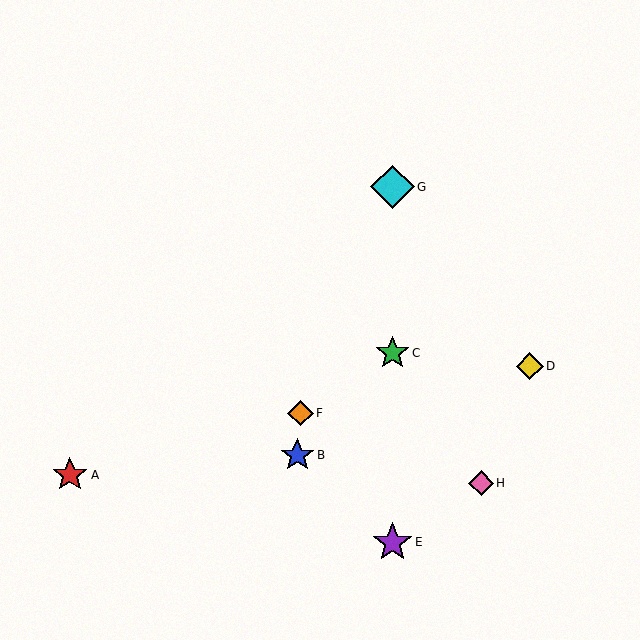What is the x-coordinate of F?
Object F is at x≈301.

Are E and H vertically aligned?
No, E is at x≈392 and H is at x≈481.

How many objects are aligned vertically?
3 objects (C, E, G) are aligned vertically.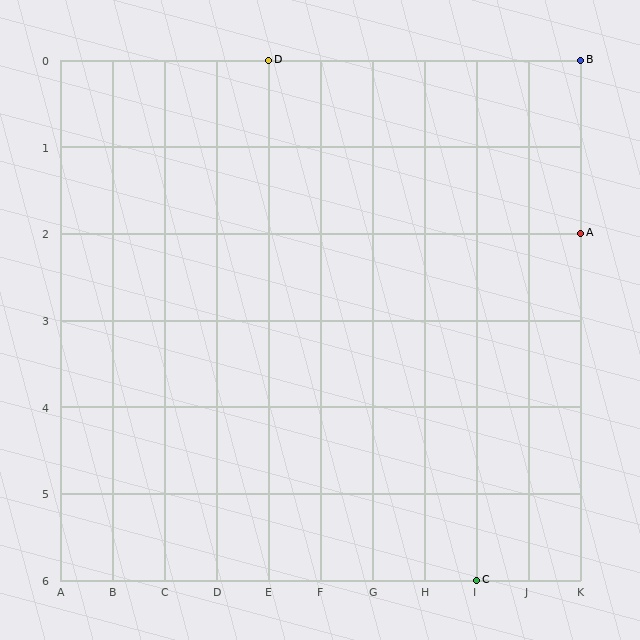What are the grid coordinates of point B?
Point B is at grid coordinates (K, 0).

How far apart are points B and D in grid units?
Points B and D are 6 columns apart.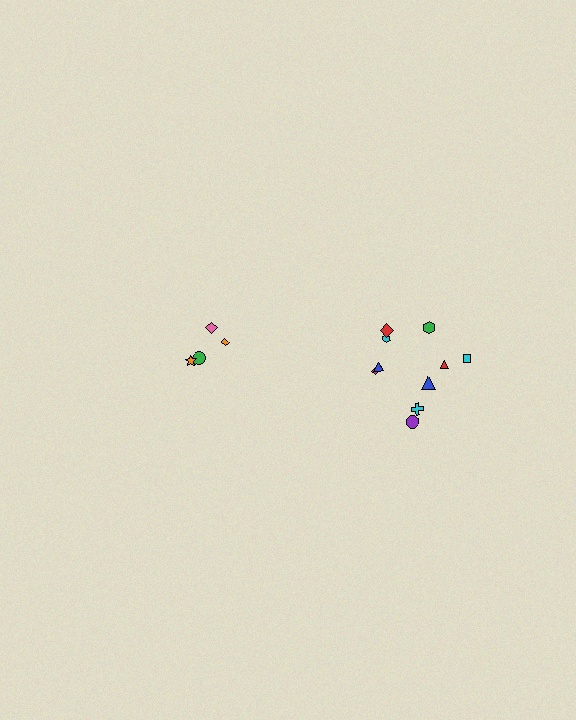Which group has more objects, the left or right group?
The right group.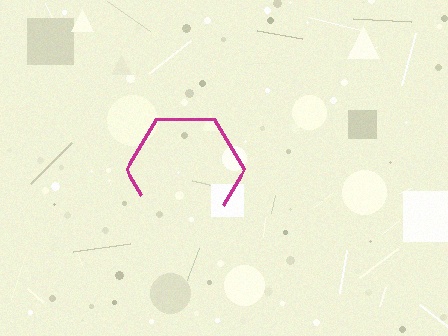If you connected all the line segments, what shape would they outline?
They would outline a hexagon.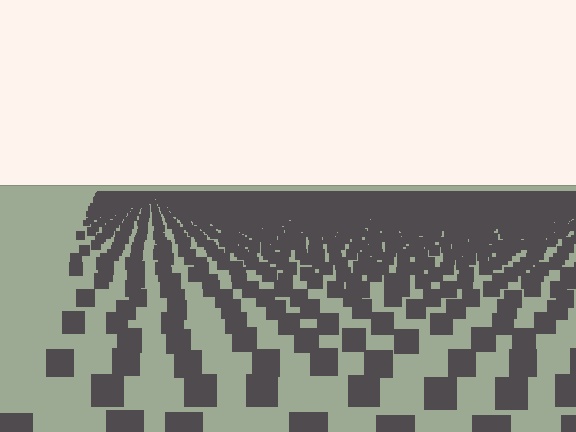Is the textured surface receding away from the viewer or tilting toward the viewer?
The surface is receding away from the viewer. Texture elements get smaller and denser toward the top.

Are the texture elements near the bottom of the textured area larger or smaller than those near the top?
Larger. Near the bottom, elements are closer to the viewer and appear at a bigger on-screen size.